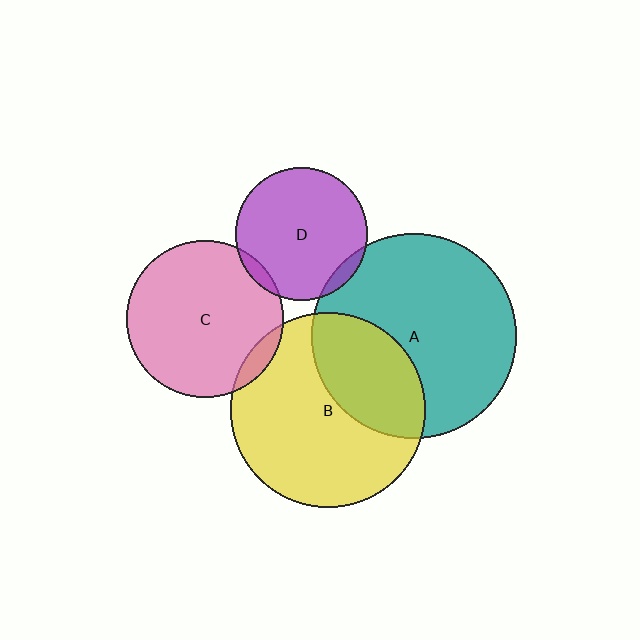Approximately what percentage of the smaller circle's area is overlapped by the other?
Approximately 5%.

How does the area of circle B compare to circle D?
Approximately 2.2 times.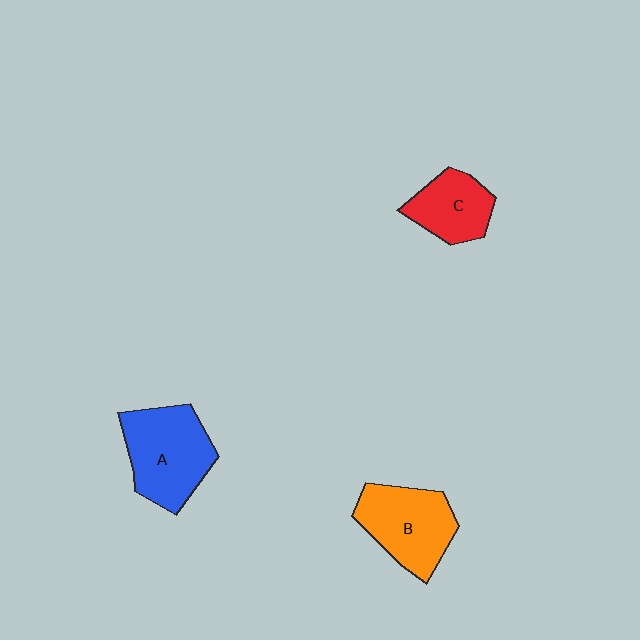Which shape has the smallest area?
Shape C (red).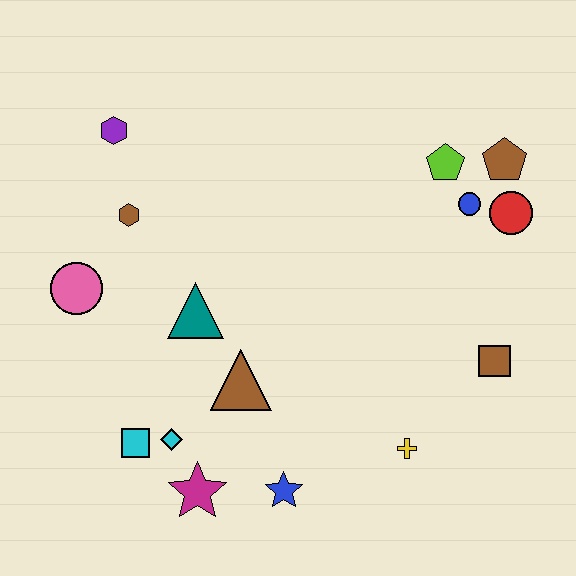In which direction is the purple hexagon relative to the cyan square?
The purple hexagon is above the cyan square.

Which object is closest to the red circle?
The blue circle is closest to the red circle.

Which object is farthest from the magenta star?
The brown pentagon is farthest from the magenta star.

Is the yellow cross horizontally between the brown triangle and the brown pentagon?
Yes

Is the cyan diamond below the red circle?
Yes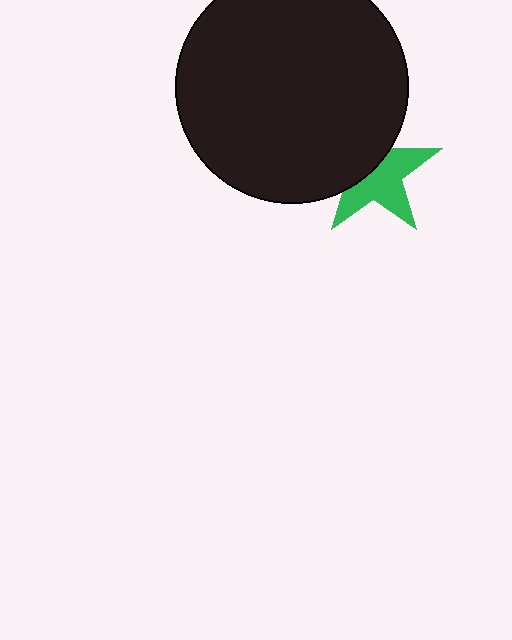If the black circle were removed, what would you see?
You would see the complete green star.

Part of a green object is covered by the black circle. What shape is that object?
It is a star.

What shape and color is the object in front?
The object in front is a black circle.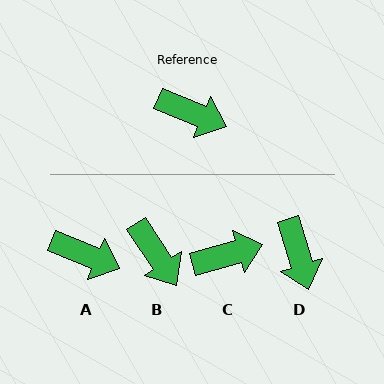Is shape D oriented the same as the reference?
No, it is off by about 51 degrees.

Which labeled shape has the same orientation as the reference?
A.